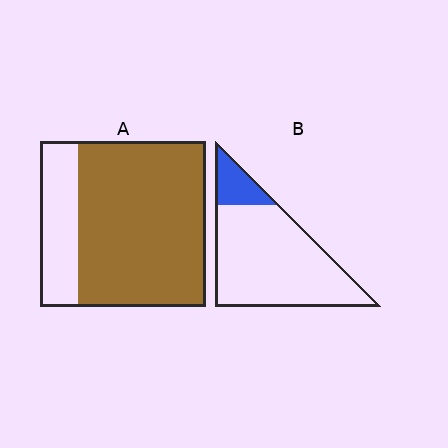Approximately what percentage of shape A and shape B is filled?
A is approximately 75% and B is approximately 15%.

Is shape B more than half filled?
No.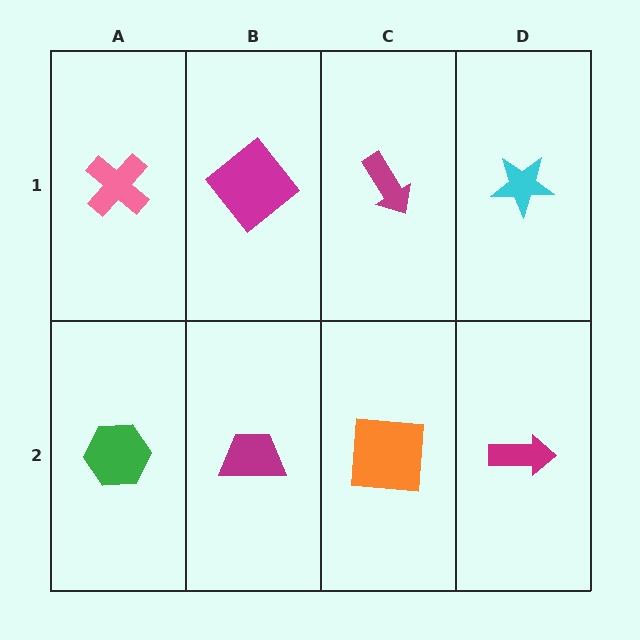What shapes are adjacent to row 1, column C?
An orange square (row 2, column C), a magenta diamond (row 1, column B), a cyan star (row 1, column D).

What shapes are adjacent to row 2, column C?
A magenta arrow (row 1, column C), a magenta trapezoid (row 2, column B), a magenta arrow (row 2, column D).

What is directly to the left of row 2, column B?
A green hexagon.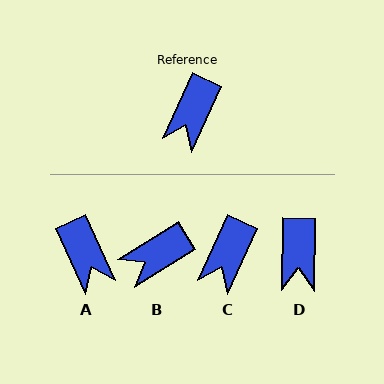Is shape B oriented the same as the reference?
No, it is off by about 33 degrees.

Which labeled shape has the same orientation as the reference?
C.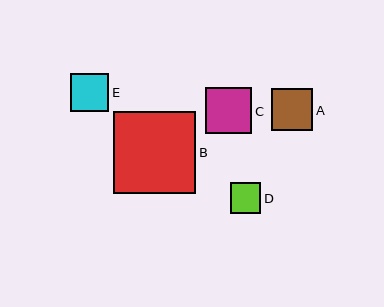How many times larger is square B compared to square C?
Square B is approximately 1.8 times the size of square C.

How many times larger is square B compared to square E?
Square B is approximately 2.1 times the size of square E.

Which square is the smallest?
Square D is the smallest with a size of approximately 31 pixels.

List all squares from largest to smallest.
From largest to smallest: B, C, A, E, D.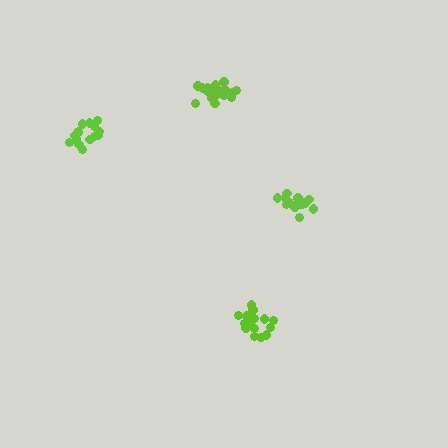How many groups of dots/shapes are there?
There are 4 groups.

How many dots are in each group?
Group 1: 16 dots, Group 2: 14 dots, Group 3: 20 dots, Group 4: 16 dots (66 total).